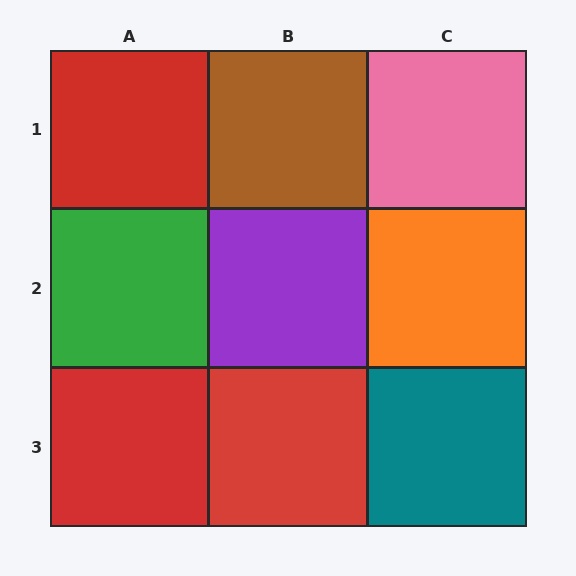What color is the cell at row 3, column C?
Teal.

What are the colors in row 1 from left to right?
Red, brown, pink.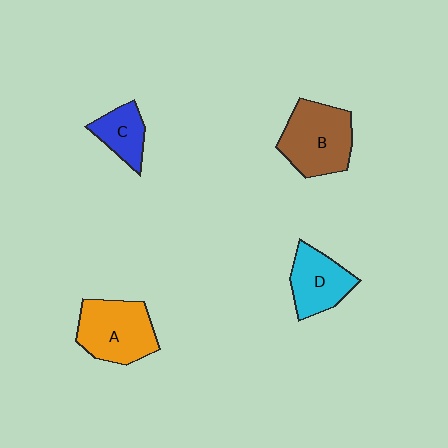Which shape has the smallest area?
Shape C (blue).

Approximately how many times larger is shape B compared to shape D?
Approximately 1.3 times.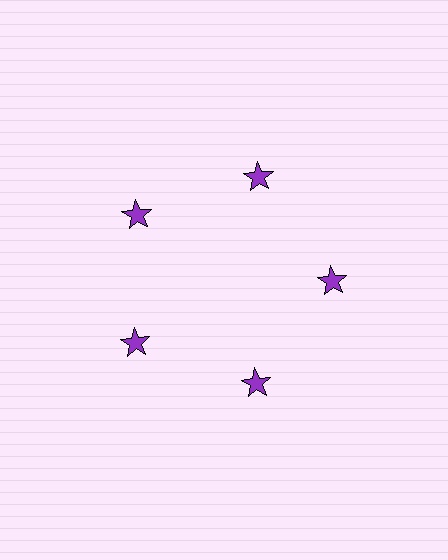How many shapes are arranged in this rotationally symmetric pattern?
There are 5 shapes, arranged in 5 groups of 1.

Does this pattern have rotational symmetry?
Yes, this pattern has 5-fold rotational symmetry. It looks the same after rotating 72 degrees around the center.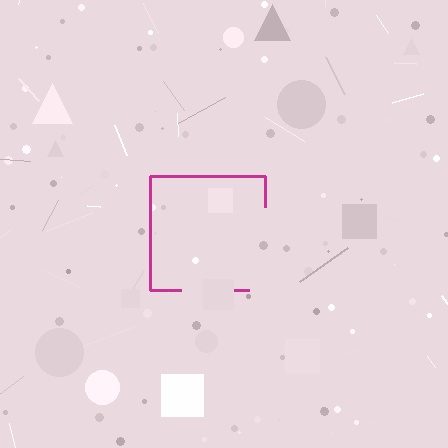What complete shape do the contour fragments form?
The contour fragments form a square.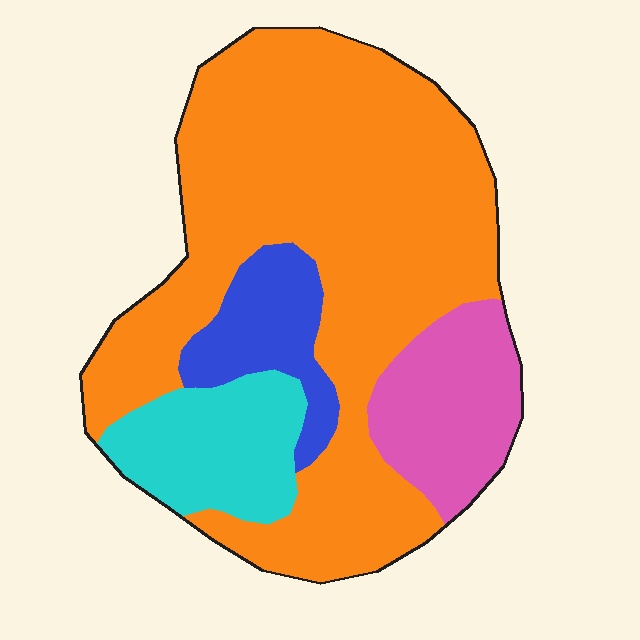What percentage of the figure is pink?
Pink takes up about one eighth (1/8) of the figure.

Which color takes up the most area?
Orange, at roughly 65%.